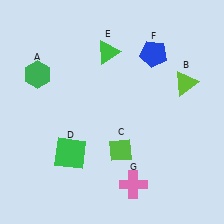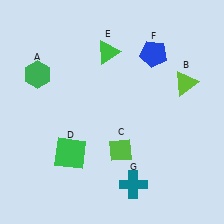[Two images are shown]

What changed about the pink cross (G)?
In Image 1, G is pink. In Image 2, it changed to teal.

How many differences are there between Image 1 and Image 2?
There is 1 difference between the two images.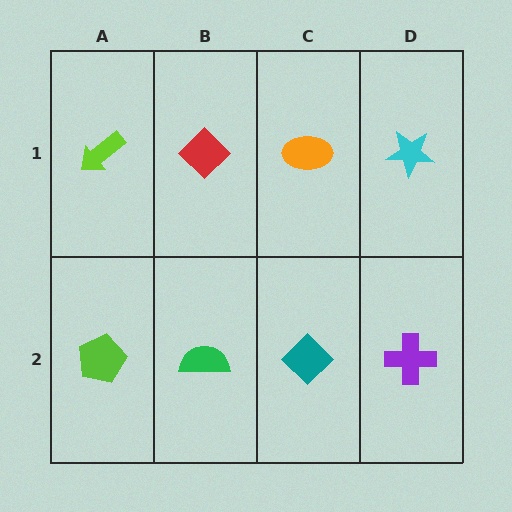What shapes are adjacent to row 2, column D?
A cyan star (row 1, column D), a teal diamond (row 2, column C).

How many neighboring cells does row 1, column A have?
2.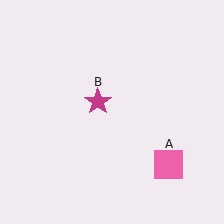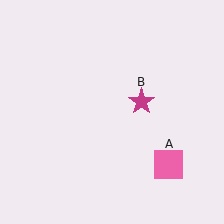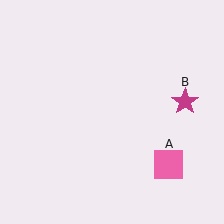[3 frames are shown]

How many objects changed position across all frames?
1 object changed position: magenta star (object B).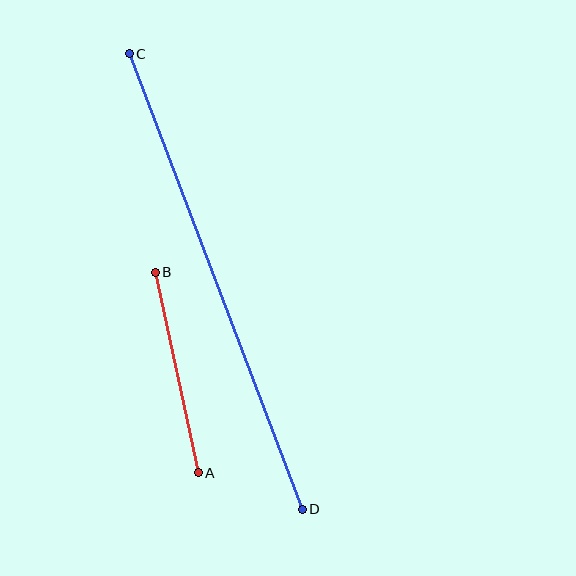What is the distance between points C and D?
The distance is approximately 488 pixels.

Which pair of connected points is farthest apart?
Points C and D are farthest apart.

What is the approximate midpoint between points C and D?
The midpoint is at approximately (216, 282) pixels.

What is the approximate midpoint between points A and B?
The midpoint is at approximately (177, 373) pixels.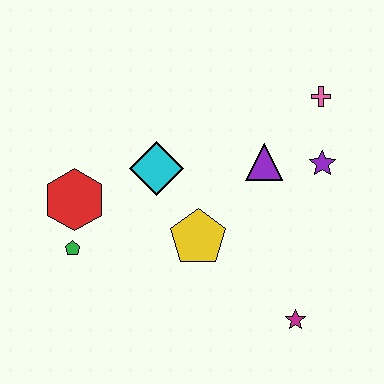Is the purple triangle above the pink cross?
No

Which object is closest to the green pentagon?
The red hexagon is closest to the green pentagon.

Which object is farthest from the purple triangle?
The green pentagon is farthest from the purple triangle.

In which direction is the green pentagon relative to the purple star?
The green pentagon is to the left of the purple star.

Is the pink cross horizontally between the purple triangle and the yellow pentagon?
No